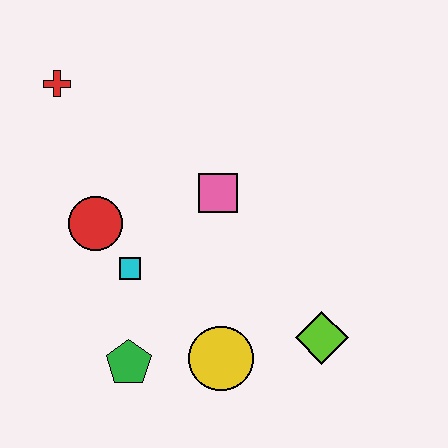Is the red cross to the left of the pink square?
Yes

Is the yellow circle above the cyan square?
No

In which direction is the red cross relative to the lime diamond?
The red cross is to the left of the lime diamond.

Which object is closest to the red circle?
The cyan square is closest to the red circle.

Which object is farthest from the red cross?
The lime diamond is farthest from the red cross.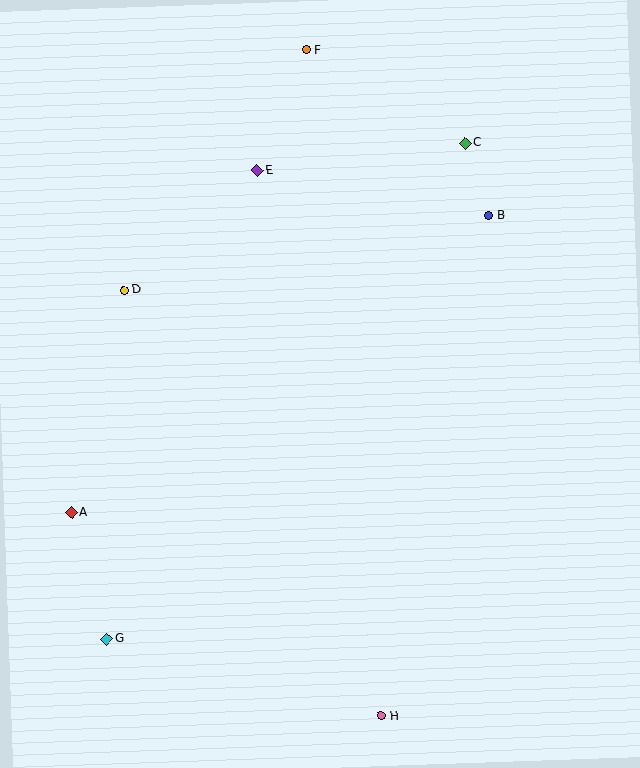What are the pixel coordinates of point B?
Point B is at (489, 215).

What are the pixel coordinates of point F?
Point F is at (307, 50).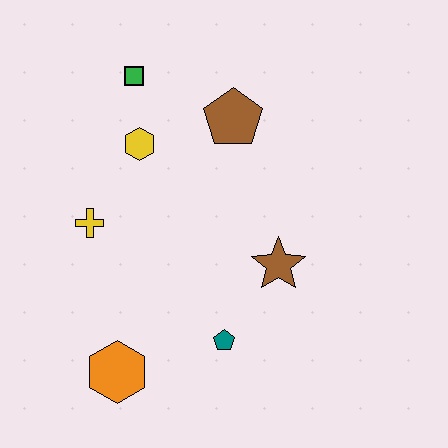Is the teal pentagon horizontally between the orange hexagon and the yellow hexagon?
No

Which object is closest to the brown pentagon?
The yellow hexagon is closest to the brown pentagon.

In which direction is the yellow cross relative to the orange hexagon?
The yellow cross is above the orange hexagon.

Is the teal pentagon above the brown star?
No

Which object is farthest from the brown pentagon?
The orange hexagon is farthest from the brown pentagon.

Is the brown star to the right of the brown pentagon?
Yes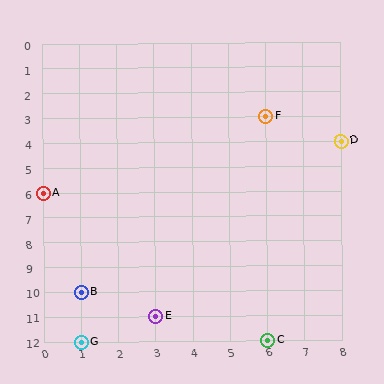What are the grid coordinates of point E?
Point E is at grid coordinates (3, 11).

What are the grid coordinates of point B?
Point B is at grid coordinates (1, 10).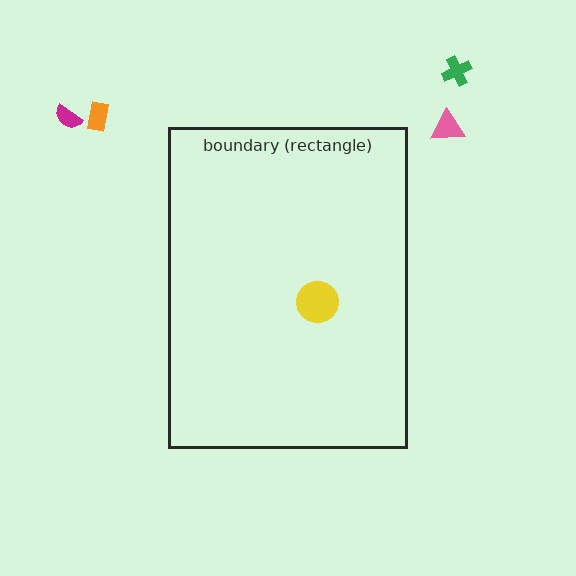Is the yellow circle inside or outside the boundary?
Inside.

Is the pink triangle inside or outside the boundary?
Outside.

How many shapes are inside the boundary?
1 inside, 4 outside.